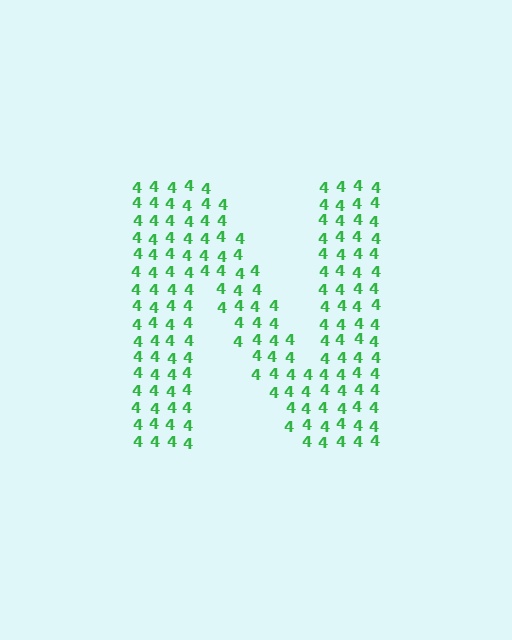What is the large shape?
The large shape is the letter N.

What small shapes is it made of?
It is made of small digit 4's.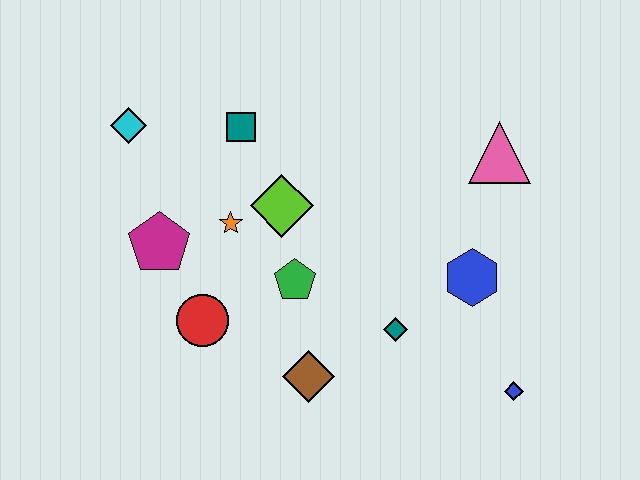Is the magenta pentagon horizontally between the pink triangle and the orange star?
No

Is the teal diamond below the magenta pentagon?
Yes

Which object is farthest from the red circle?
The pink triangle is farthest from the red circle.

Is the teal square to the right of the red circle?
Yes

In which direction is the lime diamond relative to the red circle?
The lime diamond is above the red circle.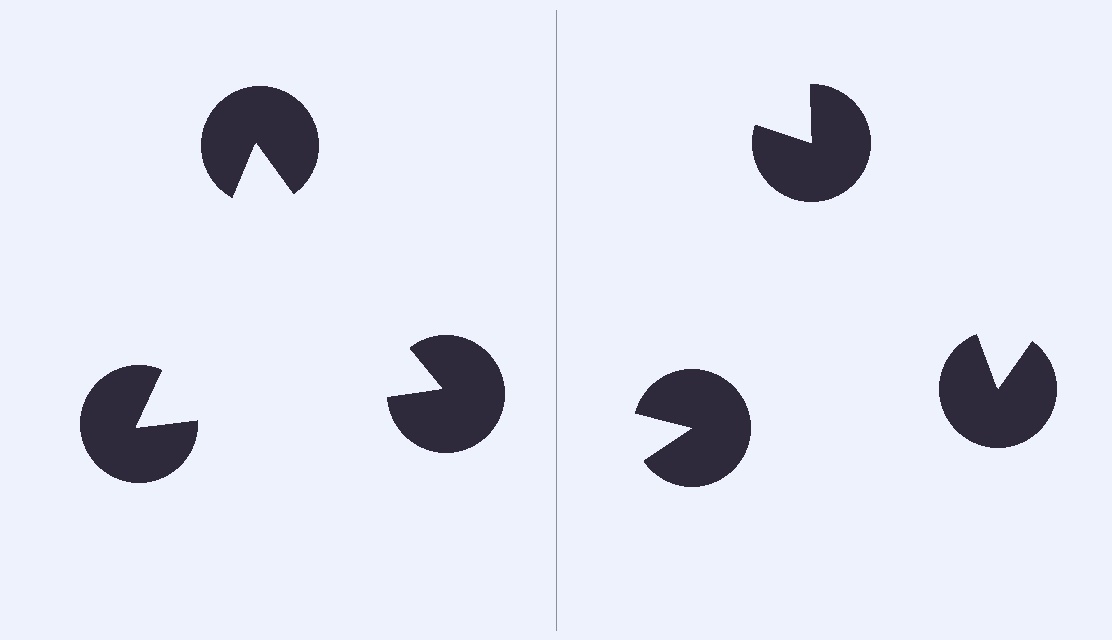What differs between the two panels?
The pac-man discs are positioned identically on both sides; only the wedge orientations differ. On the left they align to a triangle; on the right they are misaligned.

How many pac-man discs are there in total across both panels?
6 — 3 on each side.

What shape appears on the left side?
An illusory triangle.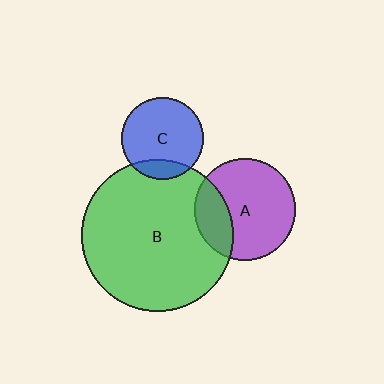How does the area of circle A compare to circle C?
Approximately 1.5 times.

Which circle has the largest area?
Circle B (green).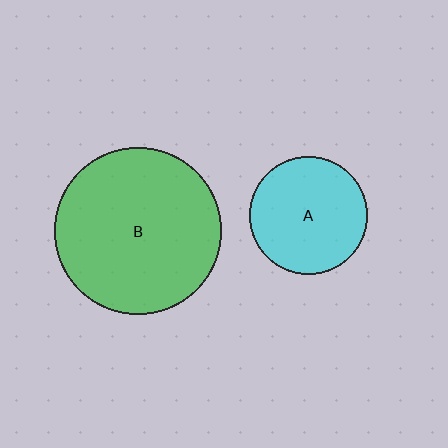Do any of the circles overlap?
No, none of the circles overlap.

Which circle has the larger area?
Circle B (green).